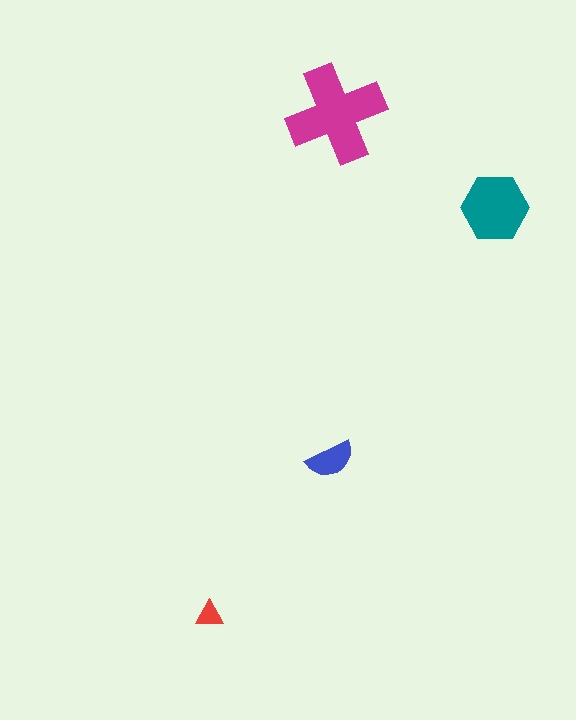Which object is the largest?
The magenta cross.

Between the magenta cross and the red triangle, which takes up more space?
The magenta cross.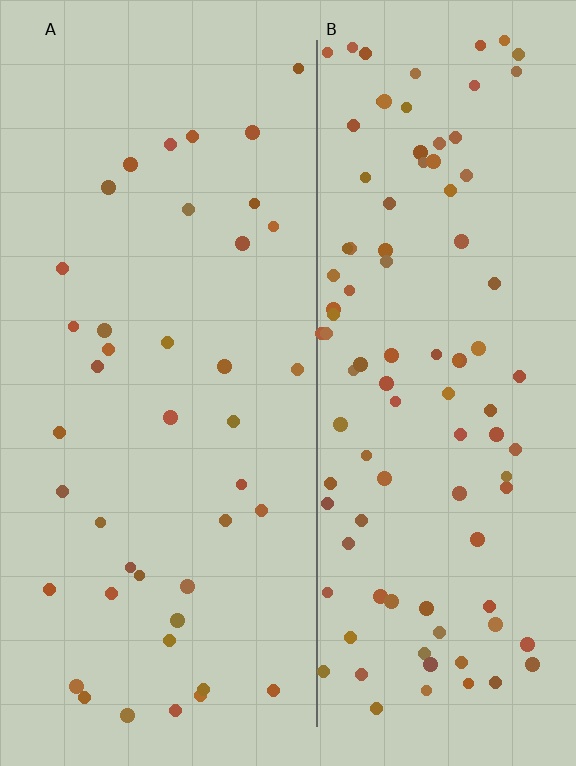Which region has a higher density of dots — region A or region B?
B (the right).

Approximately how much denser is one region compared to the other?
Approximately 2.5× — region B over region A.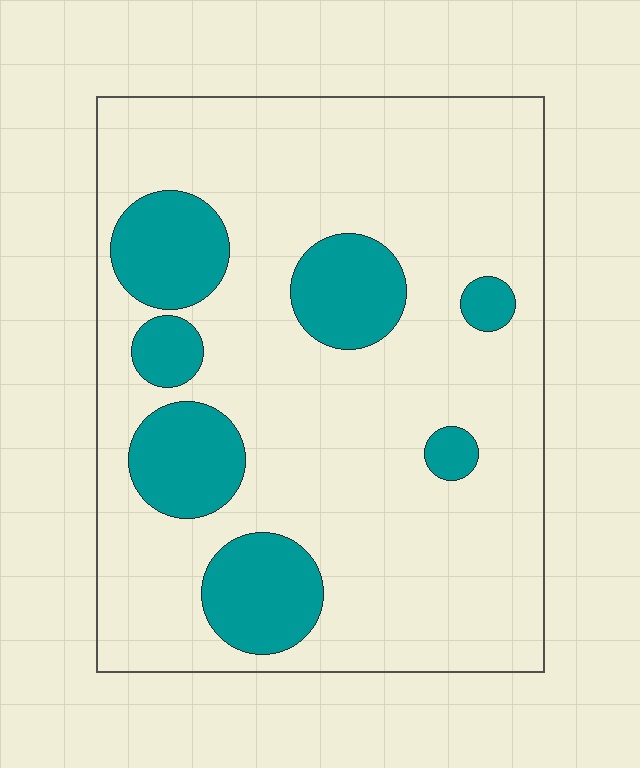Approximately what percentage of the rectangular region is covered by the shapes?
Approximately 20%.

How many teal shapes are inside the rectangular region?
7.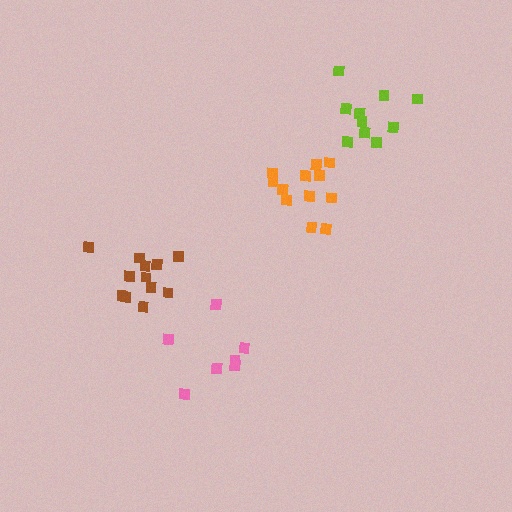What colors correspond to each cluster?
The clusters are colored: orange, brown, lime, pink.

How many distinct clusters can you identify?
There are 4 distinct clusters.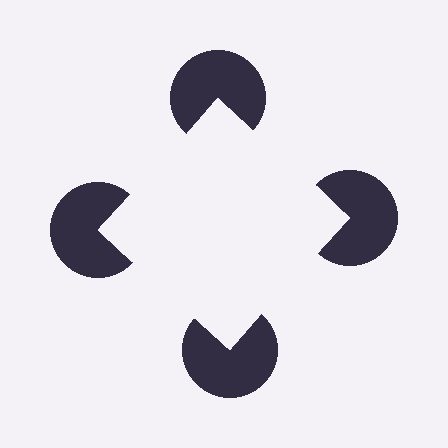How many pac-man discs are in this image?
There are 4 — one at each vertex of the illusory square.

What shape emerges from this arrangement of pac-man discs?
An illusory square — its edges are inferred from the aligned wedge cuts in the pac-man discs, not physically drawn.